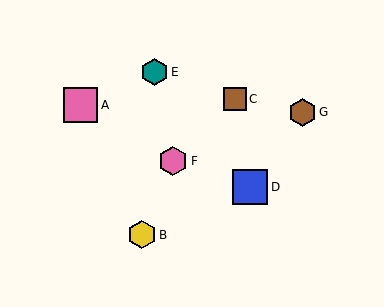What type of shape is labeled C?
Shape C is a brown square.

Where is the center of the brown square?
The center of the brown square is at (235, 99).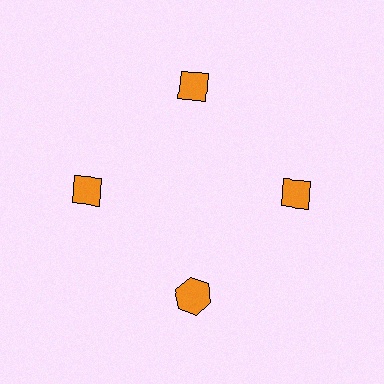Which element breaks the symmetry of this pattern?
The orange hexagon at roughly the 6 o'clock position breaks the symmetry. All other shapes are orange diamonds.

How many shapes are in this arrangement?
There are 4 shapes arranged in a ring pattern.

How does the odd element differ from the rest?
It has a different shape: hexagon instead of diamond.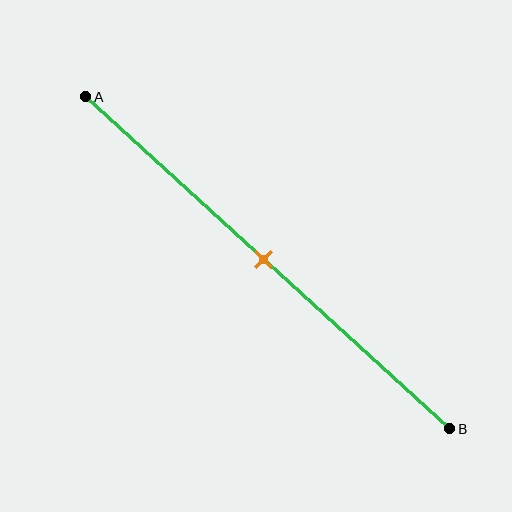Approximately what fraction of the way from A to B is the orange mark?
The orange mark is approximately 50% of the way from A to B.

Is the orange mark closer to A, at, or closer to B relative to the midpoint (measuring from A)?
The orange mark is approximately at the midpoint of segment AB.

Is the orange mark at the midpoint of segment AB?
Yes, the mark is approximately at the midpoint.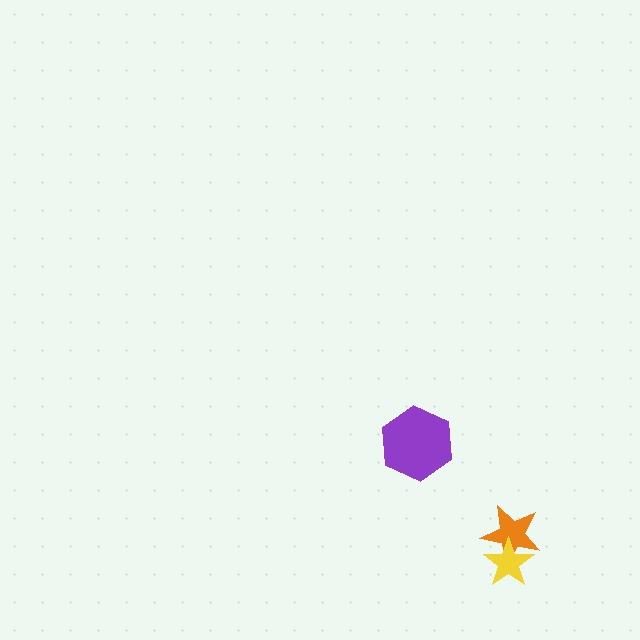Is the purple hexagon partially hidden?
No, no other shape covers it.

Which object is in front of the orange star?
The yellow star is in front of the orange star.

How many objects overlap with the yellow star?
1 object overlaps with the yellow star.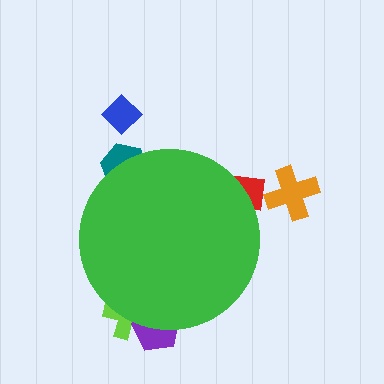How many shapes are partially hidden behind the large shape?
4 shapes are partially hidden.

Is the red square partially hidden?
Yes, the red square is partially hidden behind the green circle.